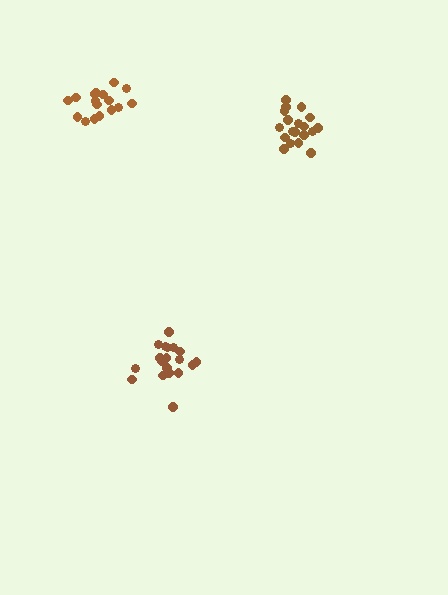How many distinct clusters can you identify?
There are 3 distinct clusters.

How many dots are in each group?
Group 1: 19 dots, Group 2: 19 dots, Group 3: 17 dots (55 total).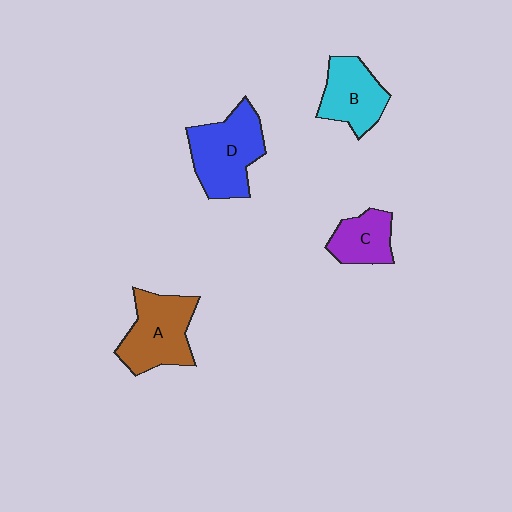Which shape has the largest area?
Shape D (blue).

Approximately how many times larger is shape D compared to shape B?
Approximately 1.4 times.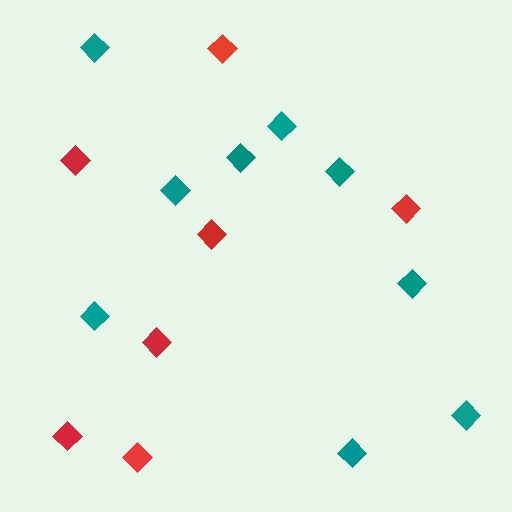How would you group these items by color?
There are 2 groups: one group of teal diamonds (9) and one group of red diamonds (7).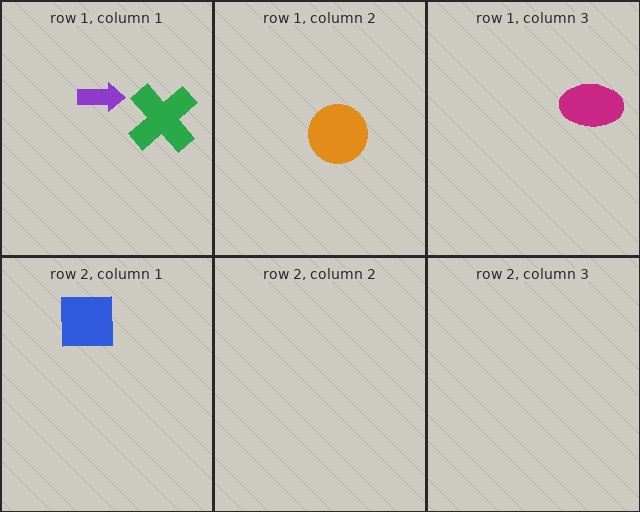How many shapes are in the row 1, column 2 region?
1.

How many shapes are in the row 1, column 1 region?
2.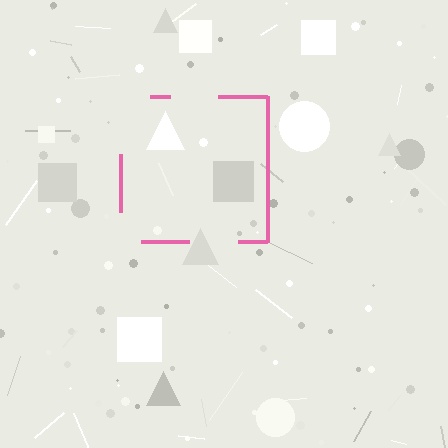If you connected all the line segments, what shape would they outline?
They would outline a square.